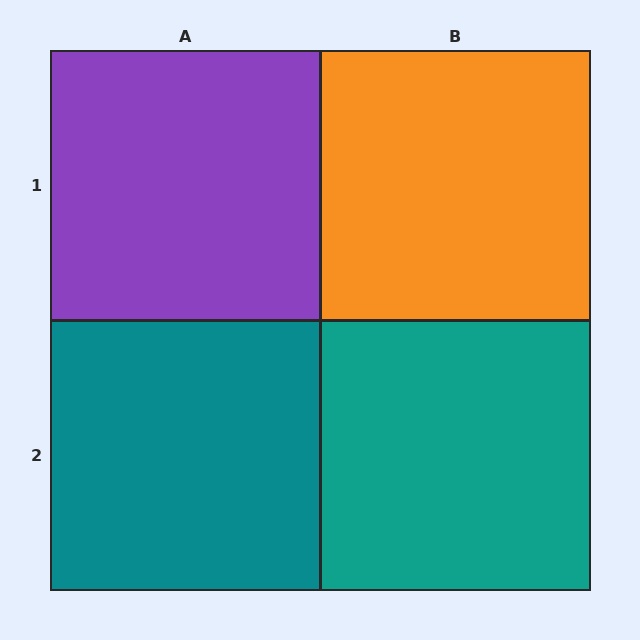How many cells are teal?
2 cells are teal.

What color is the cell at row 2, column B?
Teal.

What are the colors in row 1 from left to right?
Purple, orange.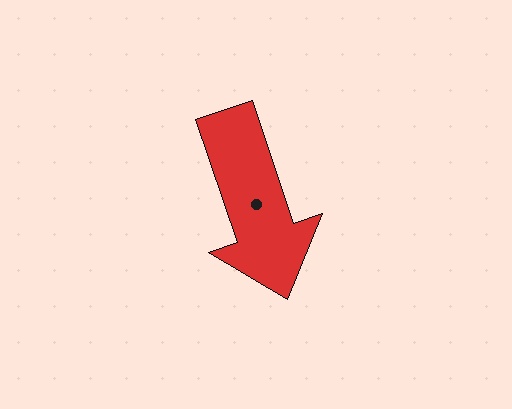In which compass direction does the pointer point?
South.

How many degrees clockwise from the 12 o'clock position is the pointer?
Approximately 162 degrees.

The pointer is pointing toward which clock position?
Roughly 5 o'clock.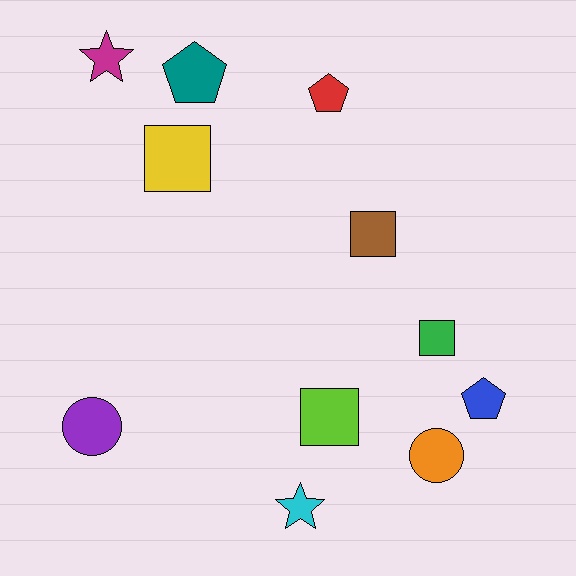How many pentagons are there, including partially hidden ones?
There are 3 pentagons.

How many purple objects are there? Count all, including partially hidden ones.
There is 1 purple object.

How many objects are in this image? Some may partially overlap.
There are 11 objects.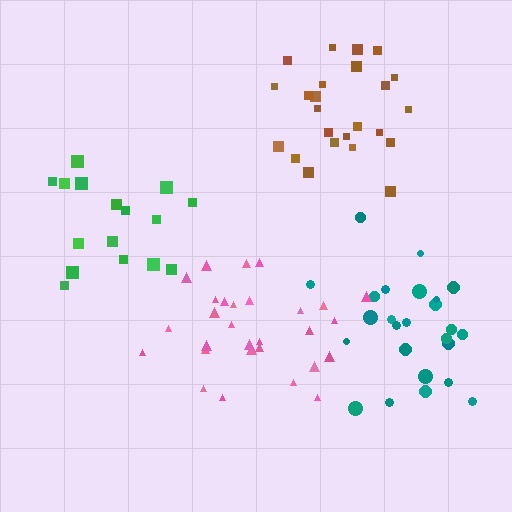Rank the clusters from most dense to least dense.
pink, brown, teal, green.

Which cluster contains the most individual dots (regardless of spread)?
Pink (29).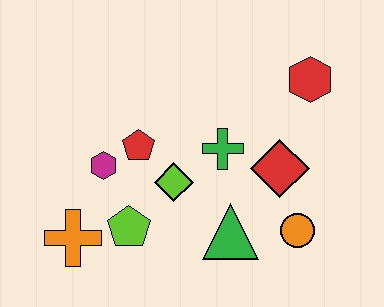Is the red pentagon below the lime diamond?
No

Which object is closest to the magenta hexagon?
The red pentagon is closest to the magenta hexagon.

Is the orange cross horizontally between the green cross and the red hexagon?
No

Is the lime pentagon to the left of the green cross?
Yes